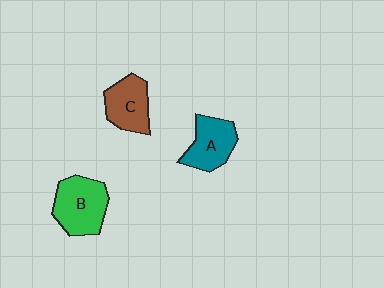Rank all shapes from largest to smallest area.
From largest to smallest: B (green), A (teal), C (brown).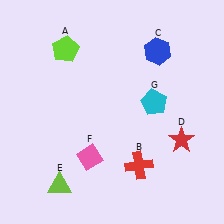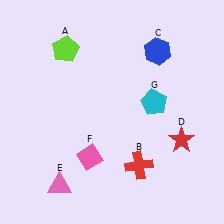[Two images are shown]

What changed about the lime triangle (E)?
In Image 1, E is lime. In Image 2, it changed to pink.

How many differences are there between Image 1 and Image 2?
There is 1 difference between the two images.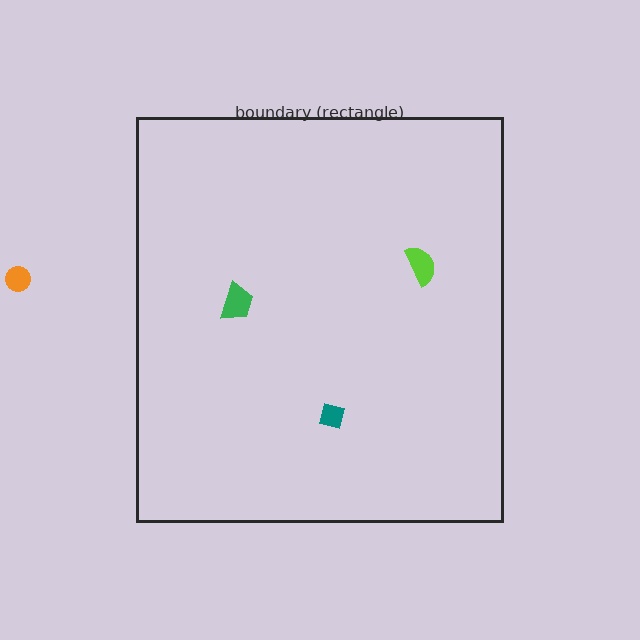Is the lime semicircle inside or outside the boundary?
Inside.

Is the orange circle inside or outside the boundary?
Outside.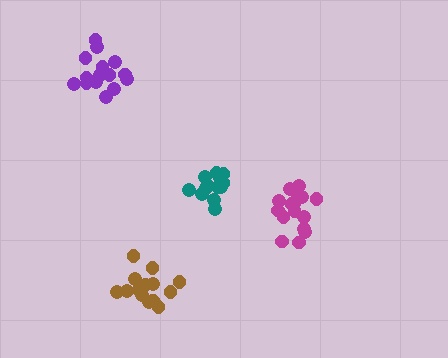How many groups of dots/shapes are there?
There are 4 groups.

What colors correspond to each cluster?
The clusters are colored: brown, purple, magenta, teal.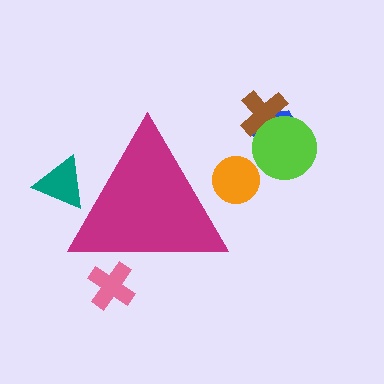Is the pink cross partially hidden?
Yes, the pink cross is partially hidden behind the magenta triangle.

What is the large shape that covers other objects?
A magenta triangle.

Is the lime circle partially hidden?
No, the lime circle is fully visible.